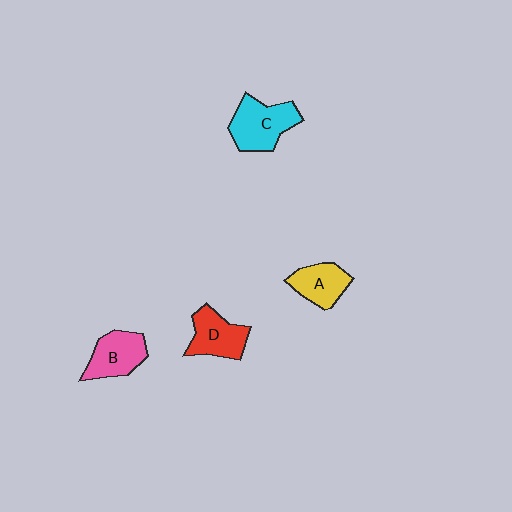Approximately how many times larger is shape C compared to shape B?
Approximately 1.2 times.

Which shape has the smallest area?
Shape A (yellow).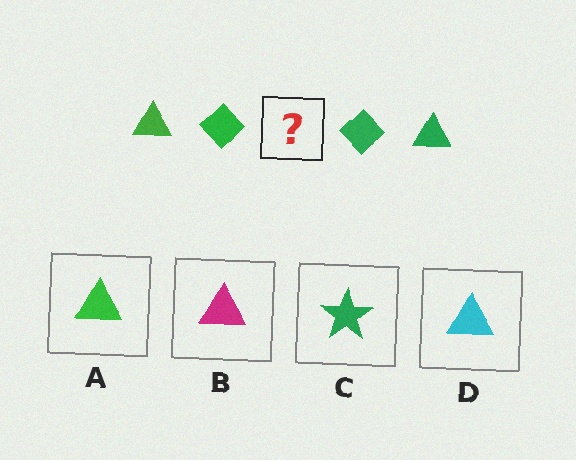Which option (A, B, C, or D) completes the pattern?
A.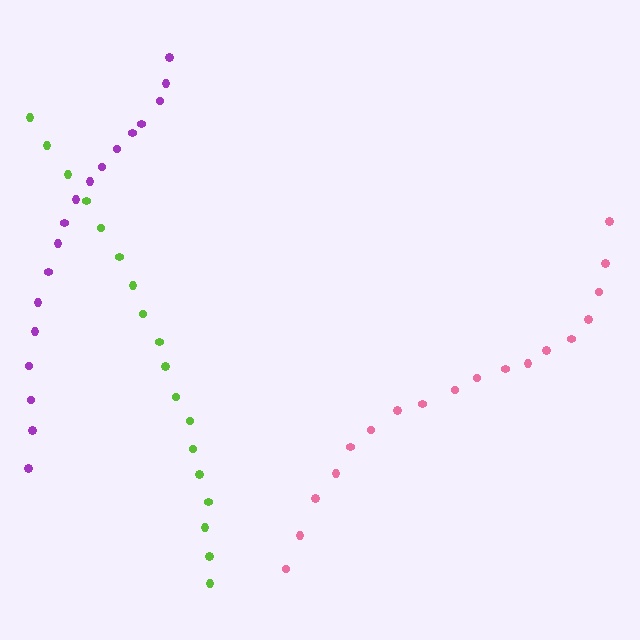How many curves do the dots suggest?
There are 3 distinct paths.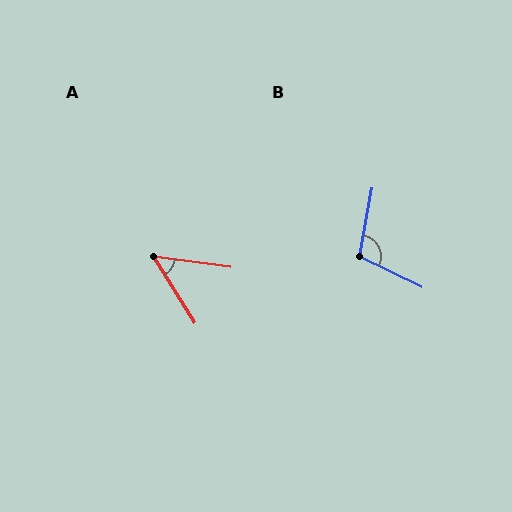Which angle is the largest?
B, at approximately 106 degrees.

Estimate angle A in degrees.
Approximately 51 degrees.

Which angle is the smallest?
A, at approximately 51 degrees.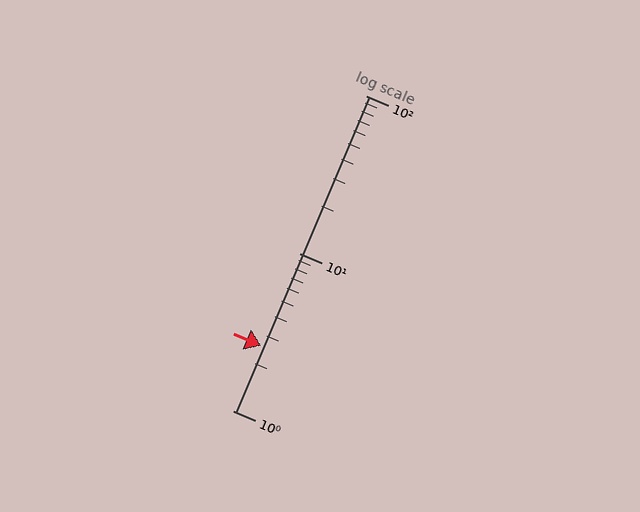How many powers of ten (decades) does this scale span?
The scale spans 2 decades, from 1 to 100.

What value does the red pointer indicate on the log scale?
The pointer indicates approximately 2.6.